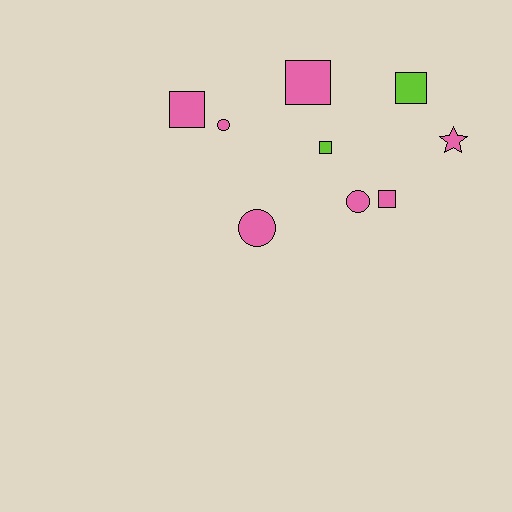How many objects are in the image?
There are 9 objects.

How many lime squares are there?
There are 2 lime squares.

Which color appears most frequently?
Pink, with 7 objects.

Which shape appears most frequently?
Square, with 5 objects.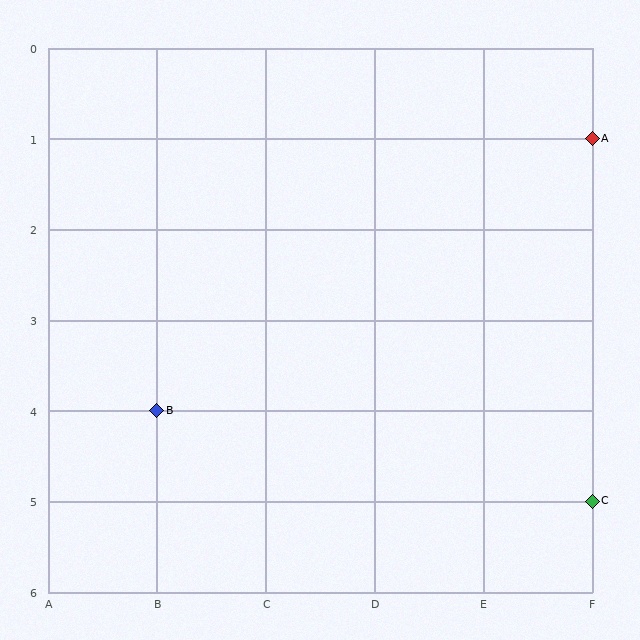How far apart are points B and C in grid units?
Points B and C are 4 columns and 1 row apart (about 4.1 grid units diagonally).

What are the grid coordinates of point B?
Point B is at grid coordinates (B, 4).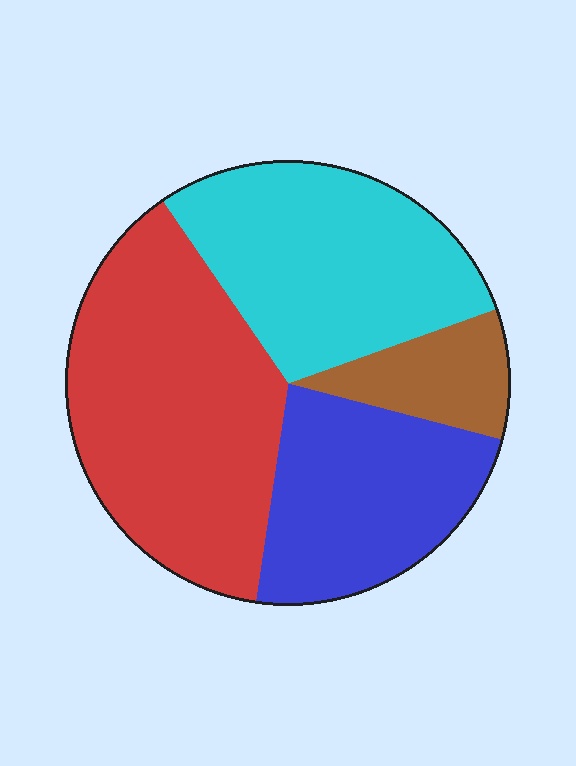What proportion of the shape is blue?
Blue covers around 25% of the shape.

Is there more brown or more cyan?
Cyan.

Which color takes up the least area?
Brown, at roughly 10%.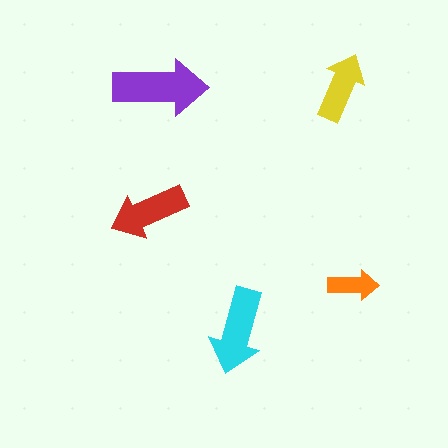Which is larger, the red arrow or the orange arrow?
The red one.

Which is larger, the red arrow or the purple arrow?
The purple one.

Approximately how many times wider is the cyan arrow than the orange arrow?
About 1.5 times wider.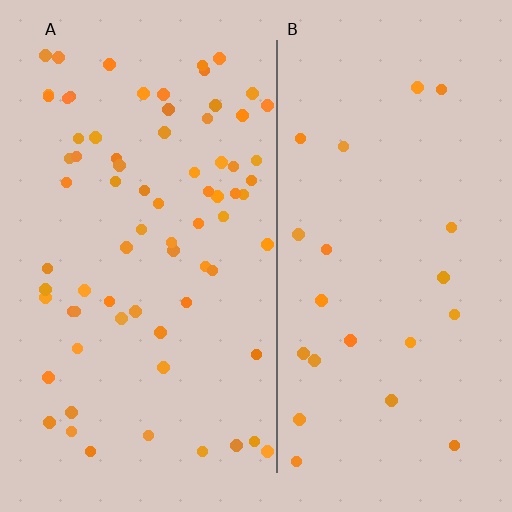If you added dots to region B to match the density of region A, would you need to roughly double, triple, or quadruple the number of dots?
Approximately triple.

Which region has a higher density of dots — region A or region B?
A (the left).